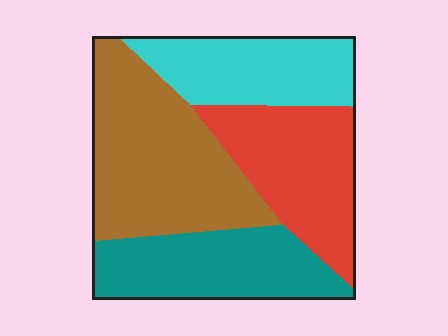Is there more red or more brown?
Brown.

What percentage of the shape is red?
Red takes up about one quarter (1/4) of the shape.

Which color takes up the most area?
Brown, at roughly 35%.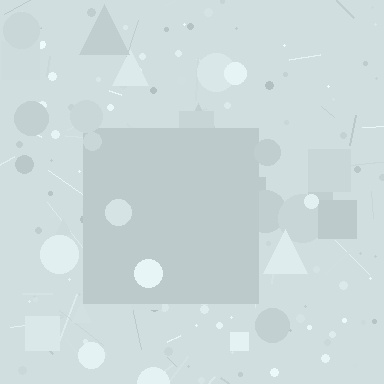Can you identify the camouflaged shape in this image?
The camouflaged shape is a square.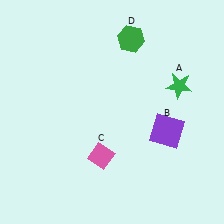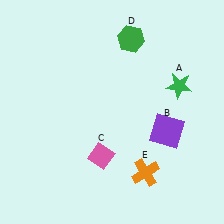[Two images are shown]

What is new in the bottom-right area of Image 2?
An orange cross (E) was added in the bottom-right area of Image 2.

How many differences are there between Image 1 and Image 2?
There is 1 difference between the two images.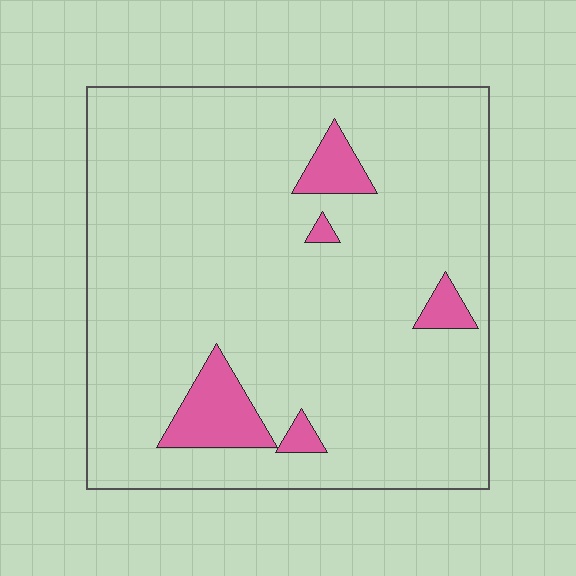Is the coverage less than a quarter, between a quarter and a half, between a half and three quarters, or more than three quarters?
Less than a quarter.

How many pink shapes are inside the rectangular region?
5.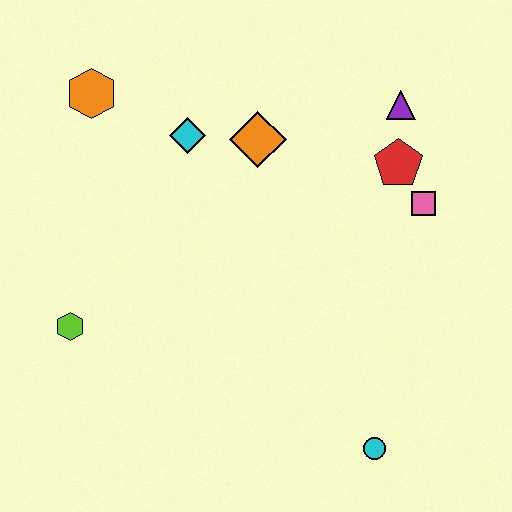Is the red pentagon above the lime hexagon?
Yes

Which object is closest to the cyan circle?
The pink square is closest to the cyan circle.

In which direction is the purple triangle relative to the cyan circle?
The purple triangle is above the cyan circle.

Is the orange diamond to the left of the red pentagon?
Yes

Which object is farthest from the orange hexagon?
The cyan circle is farthest from the orange hexagon.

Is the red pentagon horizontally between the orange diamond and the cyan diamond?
No